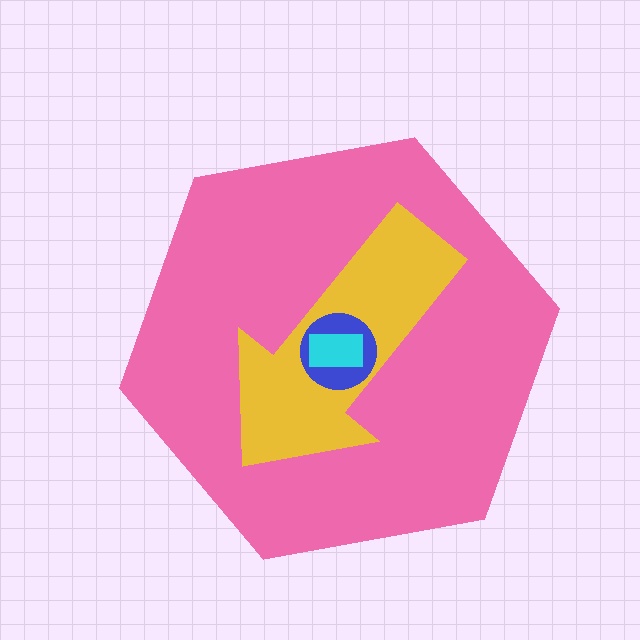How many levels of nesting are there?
4.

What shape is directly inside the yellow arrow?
The blue circle.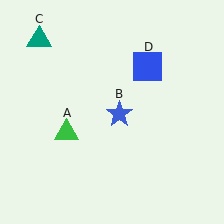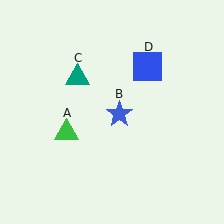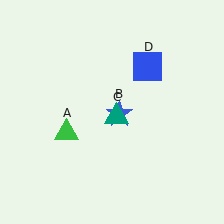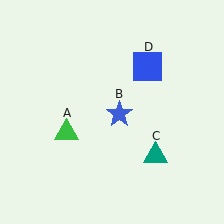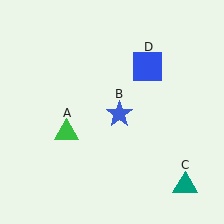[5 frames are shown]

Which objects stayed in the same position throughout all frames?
Green triangle (object A) and blue star (object B) and blue square (object D) remained stationary.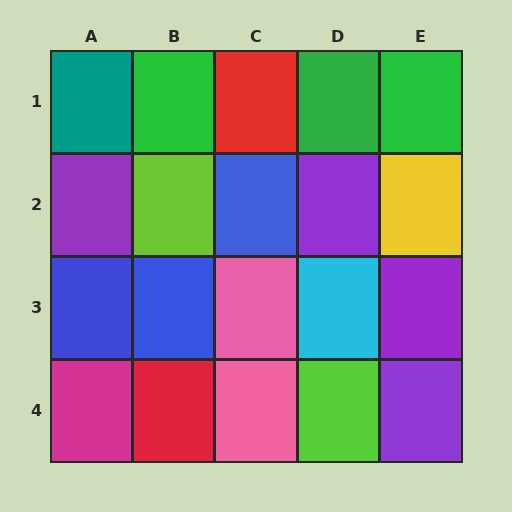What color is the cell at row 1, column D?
Green.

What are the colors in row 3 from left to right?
Blue, blue, pink, cyan, purple.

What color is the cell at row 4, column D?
Lime.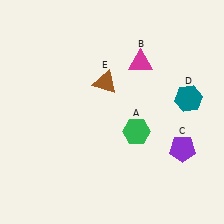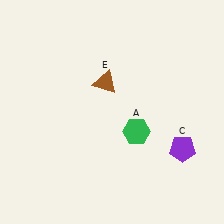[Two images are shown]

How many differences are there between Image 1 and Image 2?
There are 2 differences between the two images.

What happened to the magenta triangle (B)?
The magenta triangle (B) was removed in Image 2. It was in the top-right area of Image 1.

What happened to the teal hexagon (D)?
The teal hexagon (D) was removed in Image 2. It was in the top-right area of Image 1.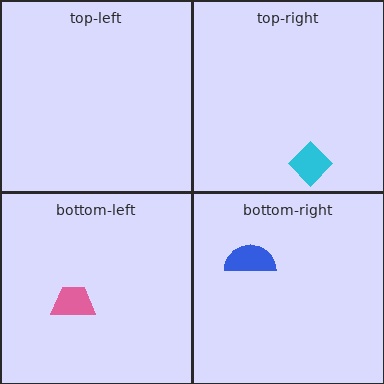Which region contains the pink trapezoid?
The bottom-left region.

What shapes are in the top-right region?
The cyan diamond.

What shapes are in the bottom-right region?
The blue semicircle.